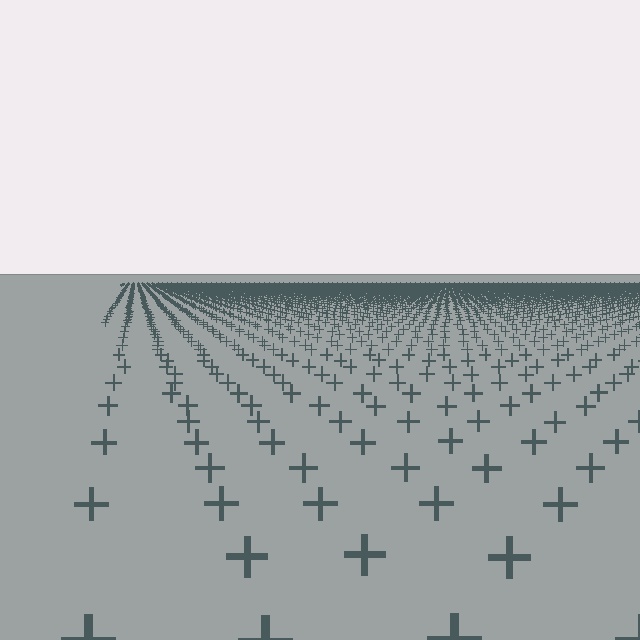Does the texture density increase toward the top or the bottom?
Density increases toward the top.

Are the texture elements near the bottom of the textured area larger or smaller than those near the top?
Larger. Near the bottom, elements are closer to the viewer and appear at a bigger on-screen size.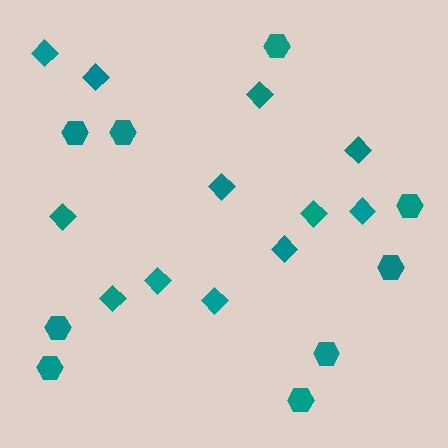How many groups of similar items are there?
There are 2 groups: one group of hexagons (9) and one group of diamonds (12).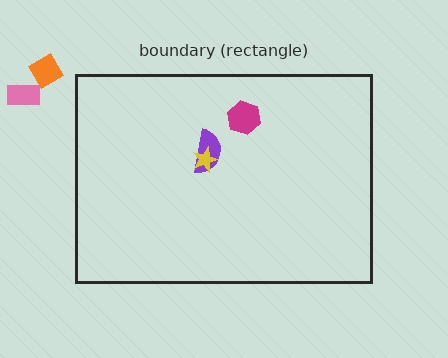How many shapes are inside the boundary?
3 inside, 2 outside.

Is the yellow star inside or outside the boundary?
Inside.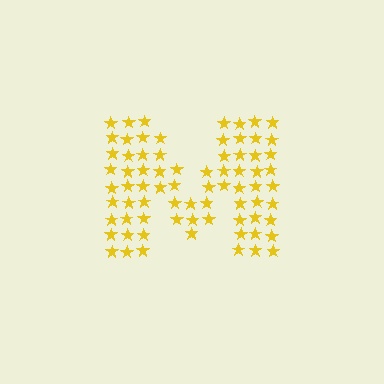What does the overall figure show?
The overall figure shows the letter M.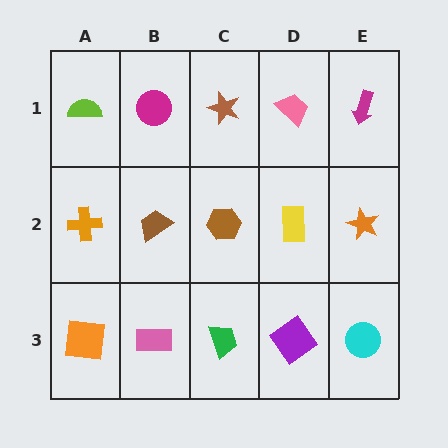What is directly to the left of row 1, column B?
A lime semicircle.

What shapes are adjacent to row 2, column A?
A lime semicircle (row 1, column A), an orange square (row 3, column A), a brown trapezoid (row 2, column B).